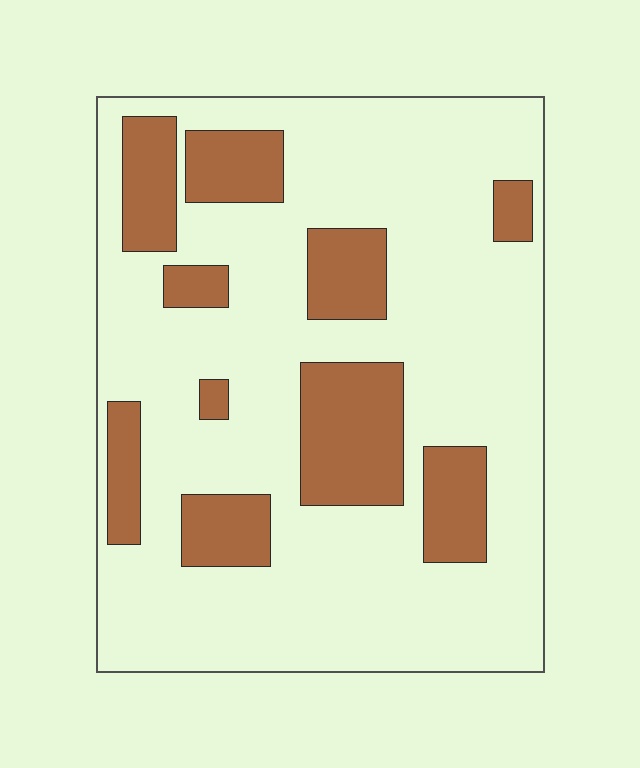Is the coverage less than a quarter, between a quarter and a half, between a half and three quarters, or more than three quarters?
Less than a quarter.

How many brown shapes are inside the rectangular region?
10.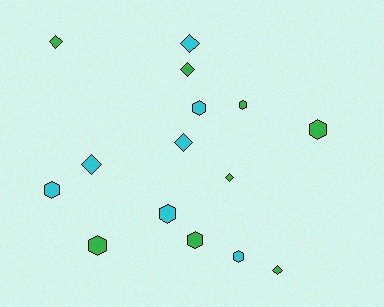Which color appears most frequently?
Green, with 8 objects.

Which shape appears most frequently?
Hexagon, with 8 objects.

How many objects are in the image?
There are 15 objects.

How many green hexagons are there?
There are 4 green hexagons.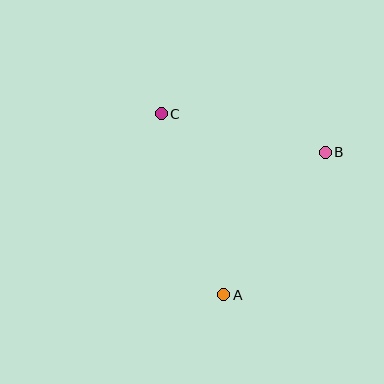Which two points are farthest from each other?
Points A and C are farthest from each other.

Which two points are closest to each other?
Points B and C are closest to each other.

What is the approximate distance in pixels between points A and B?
The distance between A and B is approximately 175 pixels.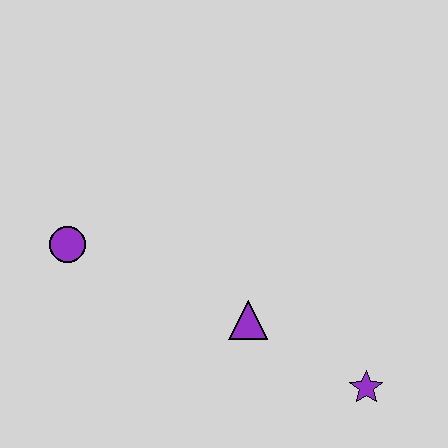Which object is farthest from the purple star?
The purple circle is farthest from the purple star.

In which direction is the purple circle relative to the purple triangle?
The purple circle is to the left of the purple triangle.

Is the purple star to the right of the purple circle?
Yes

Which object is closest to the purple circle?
The purple triangle is closest to the purple circle.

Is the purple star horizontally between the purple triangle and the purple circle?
No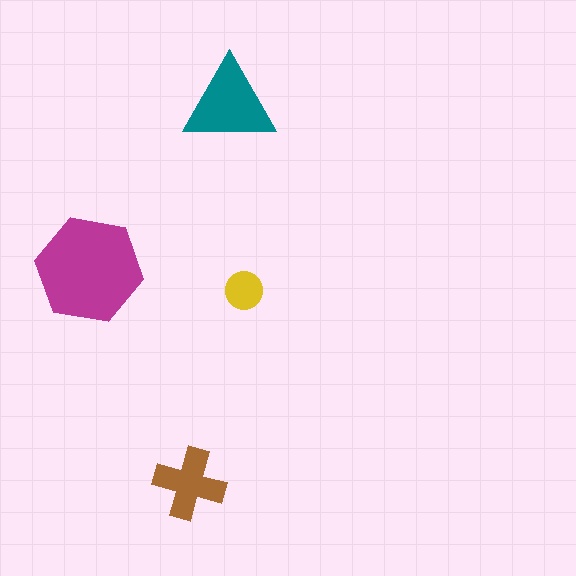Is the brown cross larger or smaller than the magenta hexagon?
Smaller.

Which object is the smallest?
The yellow circle.